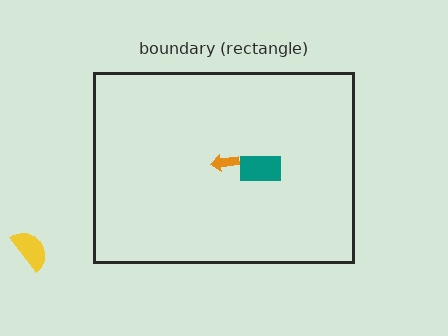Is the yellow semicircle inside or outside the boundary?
Outside.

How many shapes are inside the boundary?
2 inside, 1 outside.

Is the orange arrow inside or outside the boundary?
Inside.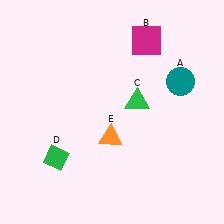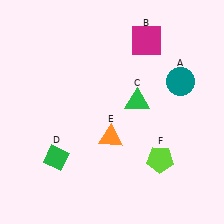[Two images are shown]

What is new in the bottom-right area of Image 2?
A lime pentagon (F) was added in the bottom-right area of Image 2.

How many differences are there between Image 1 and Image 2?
There is 1 difference between the two images.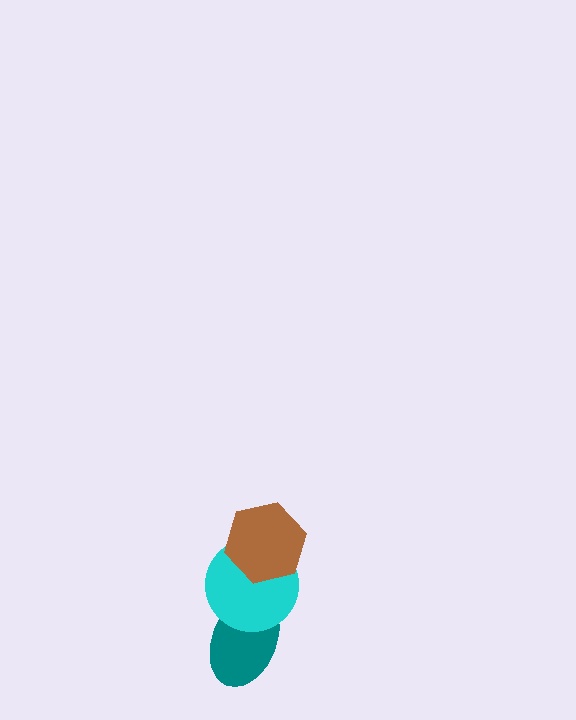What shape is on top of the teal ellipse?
The cyan circle is on top of the teal ellipse.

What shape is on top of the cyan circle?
The brown hexagon is on top of the cyan circle.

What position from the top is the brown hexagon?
The brown hexagon is 1st from the top.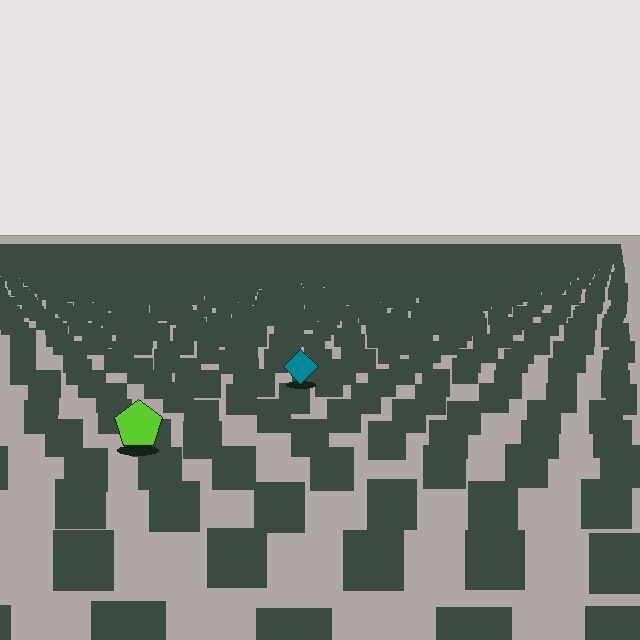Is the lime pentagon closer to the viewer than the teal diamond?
Yes. The lime pentagon is closer — you can tell from the texture gradient: the ground texture is coarser near it.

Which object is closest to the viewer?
The lime pentagon is closest. The texture marks near it are larger and more spread out.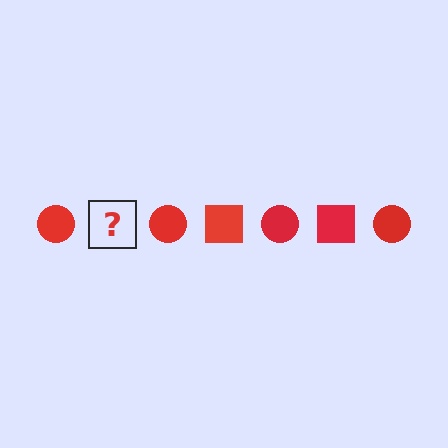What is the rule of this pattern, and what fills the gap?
The rule is that the pattern cycles through circle, square shapes in red. The gap should be filled with a red square.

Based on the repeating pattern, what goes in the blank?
The blank should be a red square.